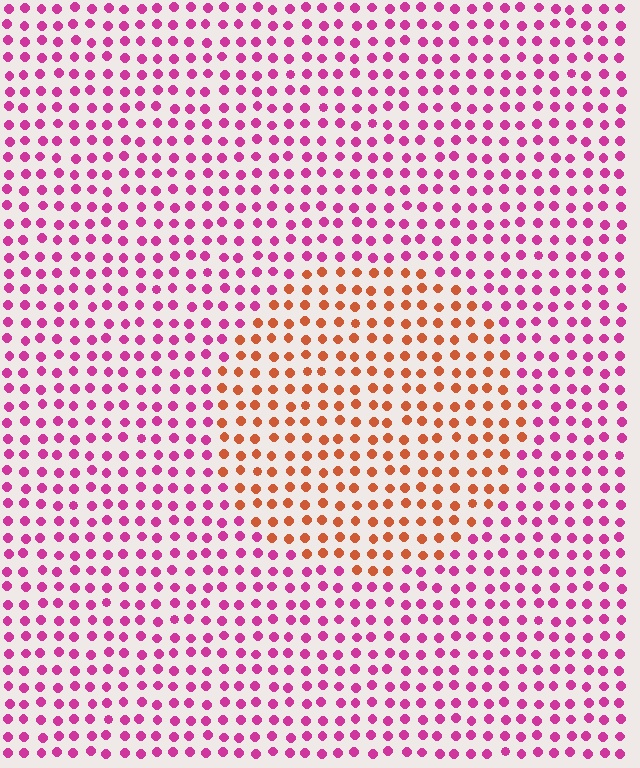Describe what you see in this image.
The image is filled with small magenta elements in a uniform arrangement. A circle-shaped region is visible where the elements are tinted to a slightly different hue, forming a subtle color boundary.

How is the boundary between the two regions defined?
The boundary is defined purely by a slight shift in hue (about 55 degrees). Spacing, size, and orientation are identical on both sides.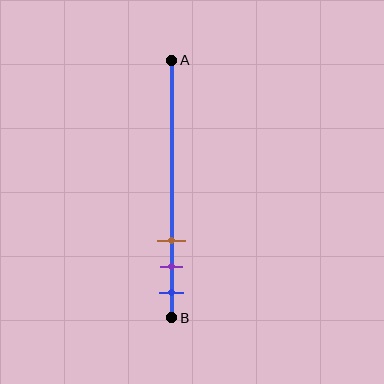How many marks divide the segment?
There are 3 marks dividing the segment.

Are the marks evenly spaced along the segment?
Yes, the marks are approximately evenly spaced.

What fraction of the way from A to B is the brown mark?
The brown mark is approximately 70% (0.7) of the way from A to B.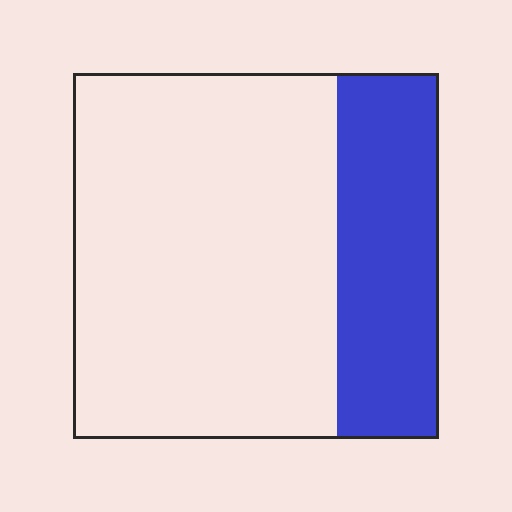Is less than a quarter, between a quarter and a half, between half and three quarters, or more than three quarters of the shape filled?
Between a quarter and a half.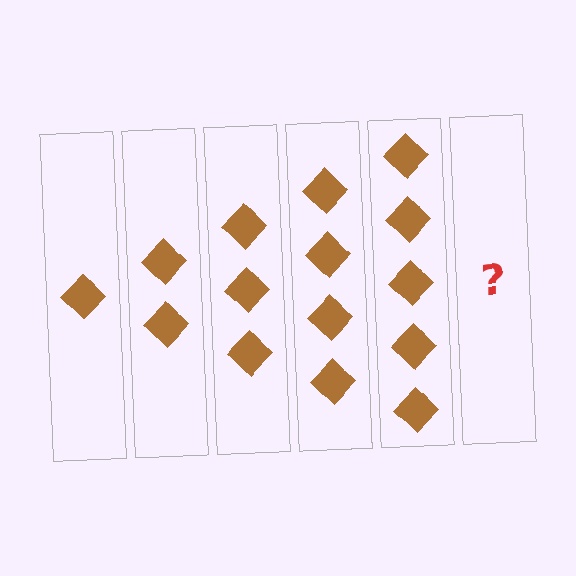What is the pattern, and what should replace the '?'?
The pattern is that each step adds one more diamond. The '?' should be 6 diamonds.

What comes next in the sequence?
The next element should be 6 diamonds.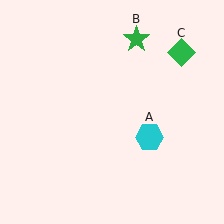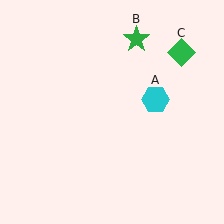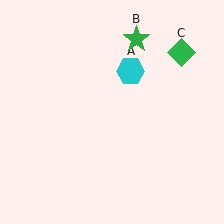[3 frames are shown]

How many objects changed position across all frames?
1 object changed position: cyan hexagon (object A).